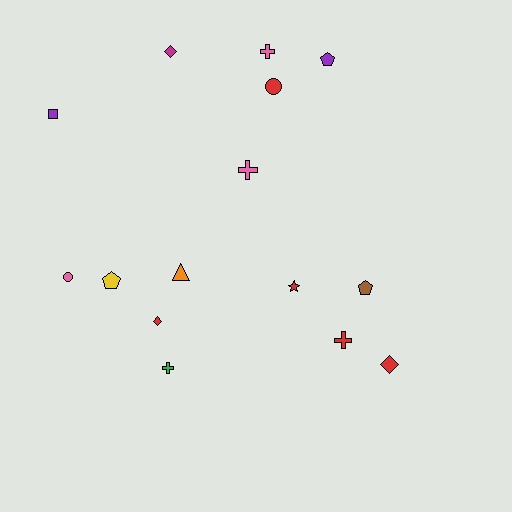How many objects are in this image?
There are 15 objects.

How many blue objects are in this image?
There are no blue objects.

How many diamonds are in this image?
There are 3 diamonds.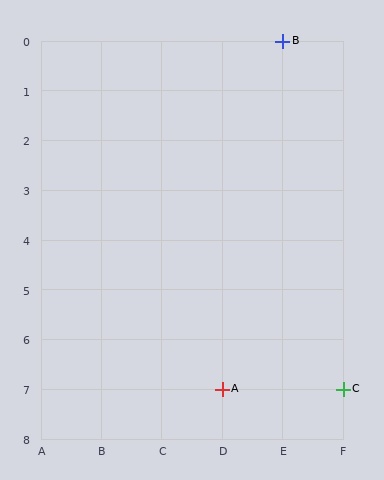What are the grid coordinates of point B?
Point B is at grid coordinates (E, 0).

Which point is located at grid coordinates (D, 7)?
Point A is at (D, 7).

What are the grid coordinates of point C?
Point C is at grid coordinates (F, 7).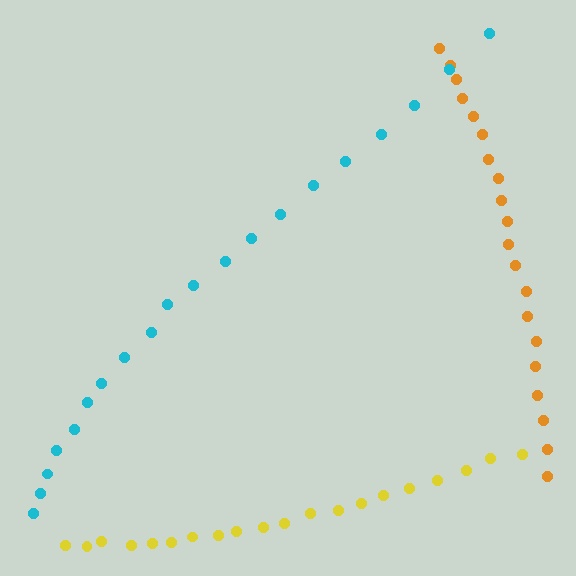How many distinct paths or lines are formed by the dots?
There are 3 distinct paths.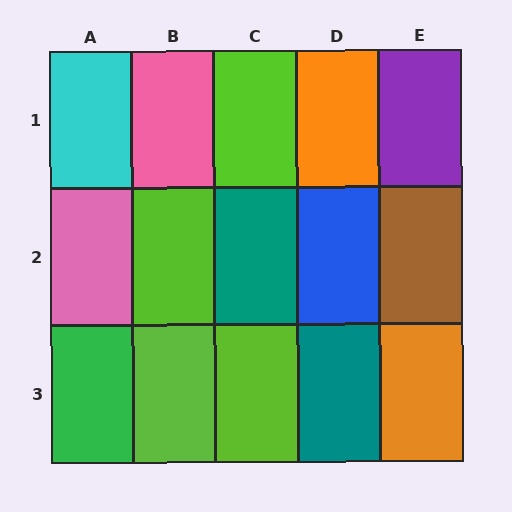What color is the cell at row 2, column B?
Lime.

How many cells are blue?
1 cell is blue.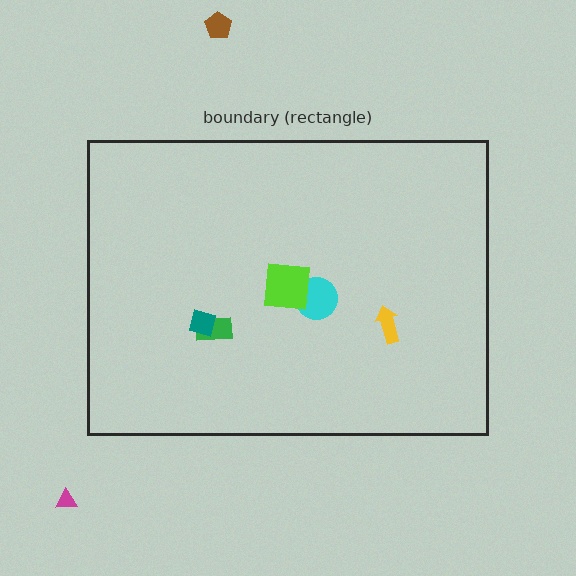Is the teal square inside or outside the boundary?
Inside.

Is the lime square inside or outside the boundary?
Inside.